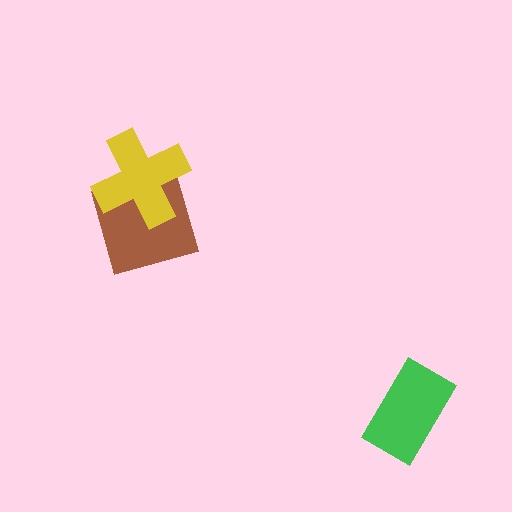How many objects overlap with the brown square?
1 object overlaps with the brown square.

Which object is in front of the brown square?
The yellow cross is in front of the brown square.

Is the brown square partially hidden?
Yes, it is partially covered by another shape.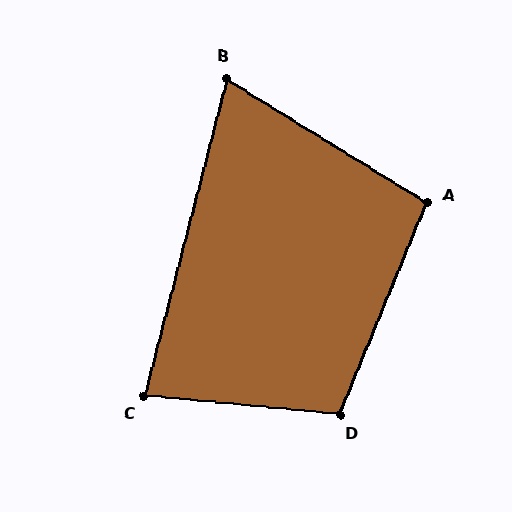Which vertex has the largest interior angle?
D, at approximately 107 degrees.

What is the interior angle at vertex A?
Approximately 99 degrees (obtuse).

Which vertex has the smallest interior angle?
B, at approximately 73 degrees.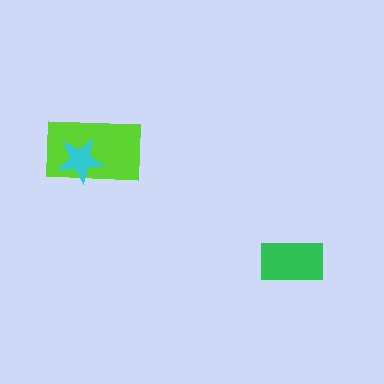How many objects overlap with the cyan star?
1 object overlaps with the cyan star.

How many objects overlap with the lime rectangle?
1 object overlaps with the lime rectangle.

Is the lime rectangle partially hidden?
Yes, it is partially covered by another shape.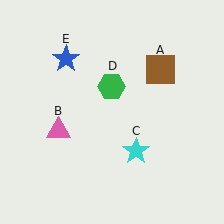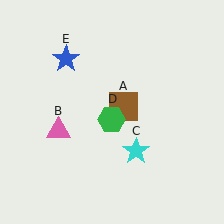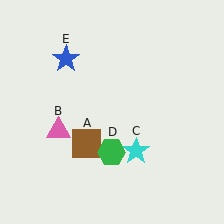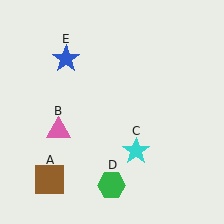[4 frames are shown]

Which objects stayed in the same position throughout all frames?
Pink triangle (object B) and cyan star (object C) and blue star (object E) remained stationary.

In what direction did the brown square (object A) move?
The brown square (object A) moved down and to the left.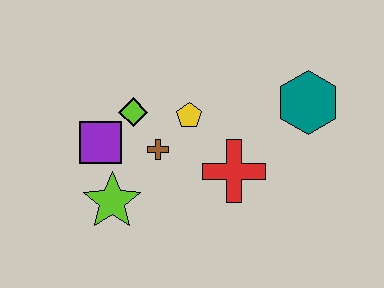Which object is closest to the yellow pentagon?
The brown cross is closest to the yellow pentagon.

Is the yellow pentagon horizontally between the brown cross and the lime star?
No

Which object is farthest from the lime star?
The teal hexagon is farthest from the lime star.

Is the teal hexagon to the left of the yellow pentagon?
No